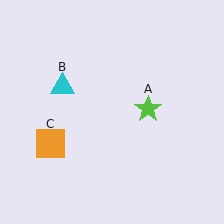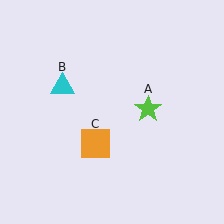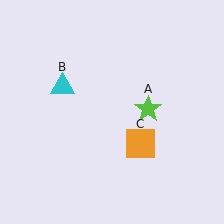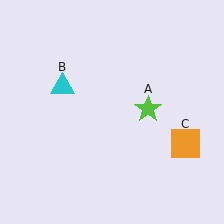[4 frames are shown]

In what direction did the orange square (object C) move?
The orange square (object C) moved right.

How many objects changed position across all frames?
1 object changed position: orange square (object C).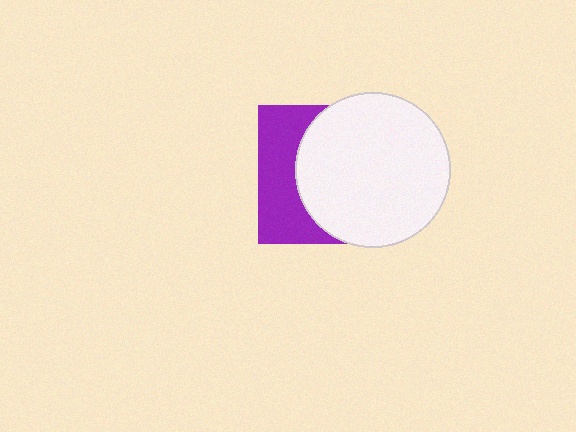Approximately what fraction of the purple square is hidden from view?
Roughly 64% of the purple square is hidden behind the white circle.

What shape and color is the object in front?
The object in front is a white circle.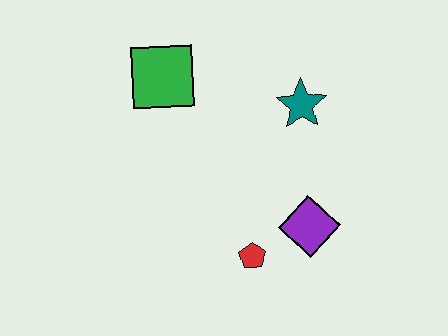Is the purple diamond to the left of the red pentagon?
No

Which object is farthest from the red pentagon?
The green square is farthest from the red pentagon.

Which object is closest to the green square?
The teal star is closest to the green square.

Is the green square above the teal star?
Yes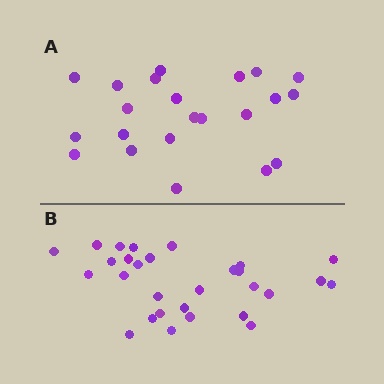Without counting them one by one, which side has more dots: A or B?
Region B (the bottom region) has more dots.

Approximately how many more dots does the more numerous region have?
Region B has roughly 8 or so more dots than region A.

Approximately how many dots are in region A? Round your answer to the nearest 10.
About 20 dots. (The exact count is 22, which rounds to 20.)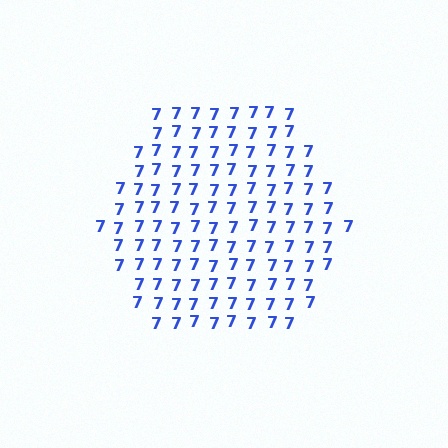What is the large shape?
The large shape is a hexagon.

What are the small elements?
The small elements are digit 7's.